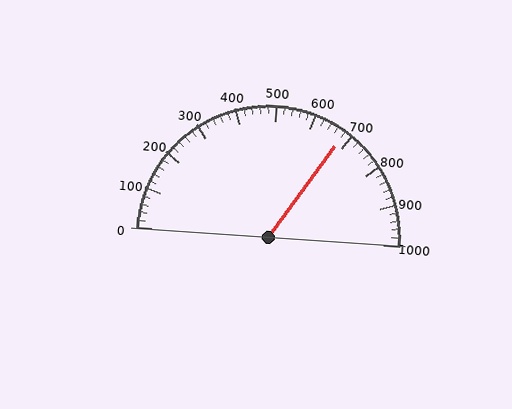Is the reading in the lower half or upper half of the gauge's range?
The reading is in the upper half of the range (0 to 1000).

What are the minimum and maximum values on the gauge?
The gauge ranges from 0 to 1000.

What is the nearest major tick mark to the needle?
The nearest major tick mark is 700.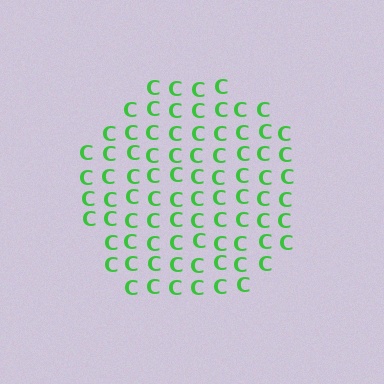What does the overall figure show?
The overall figure shows a circle.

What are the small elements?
The small elements are letter C's.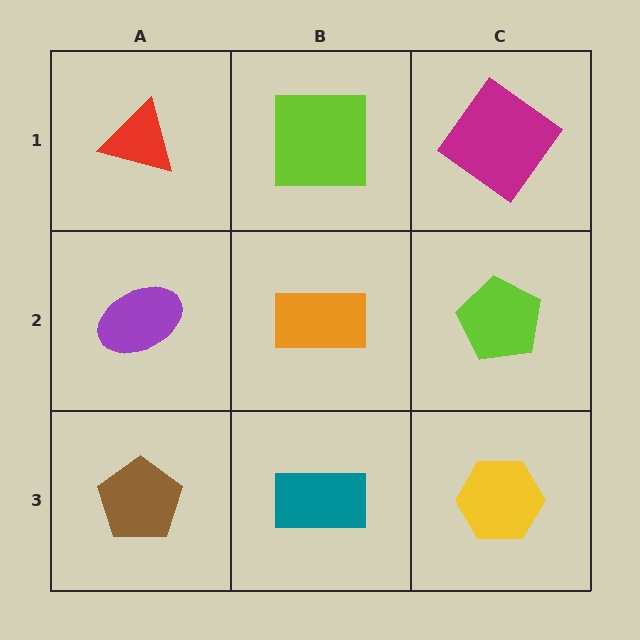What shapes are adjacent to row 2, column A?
A red triangle (row 1, column A), a brown pentagon (row 3, column A), an orange rectangle (row 2, column B).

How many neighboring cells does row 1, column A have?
2.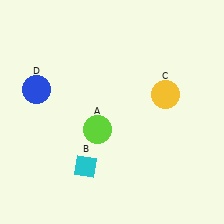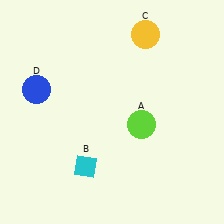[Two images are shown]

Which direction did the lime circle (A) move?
The lime circle (A) moved right.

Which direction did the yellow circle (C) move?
The yellow circle (C) moved up.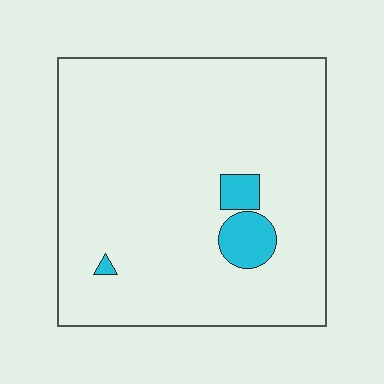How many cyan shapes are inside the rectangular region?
3.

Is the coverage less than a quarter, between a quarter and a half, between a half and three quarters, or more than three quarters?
Less than a quarter.